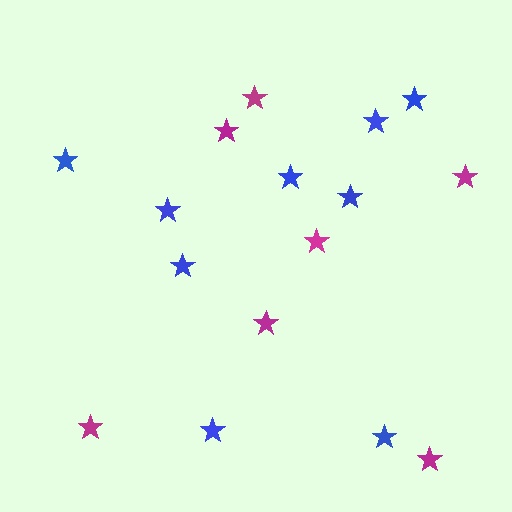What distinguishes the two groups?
There are 2 groups: one group of blue stars (9) and one group of magenta stars (7).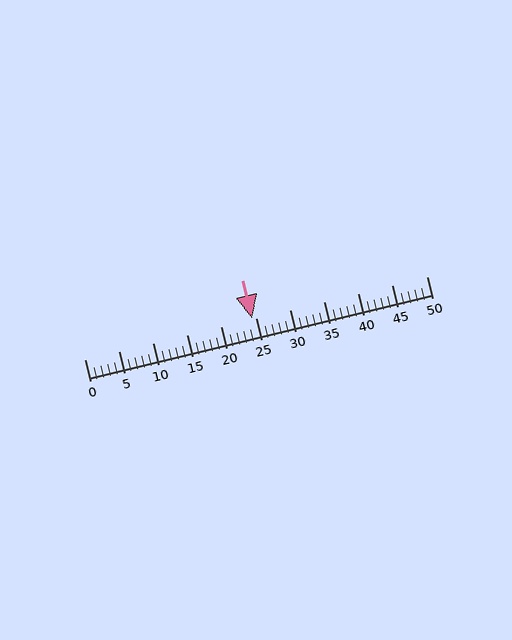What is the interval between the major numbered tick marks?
The major tick marks are spaced 5 units apart.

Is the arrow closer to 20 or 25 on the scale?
The arrow is closer to 25.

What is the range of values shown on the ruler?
The ruler shows values from 0 to 50.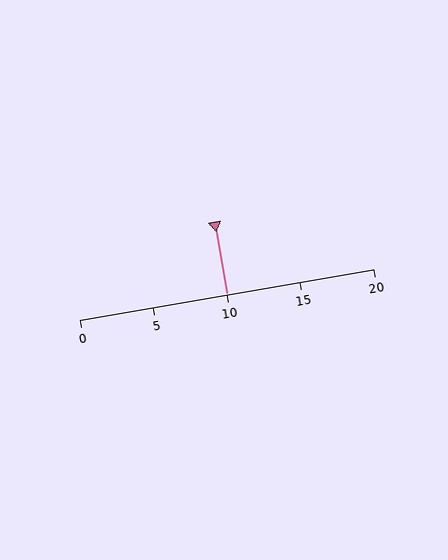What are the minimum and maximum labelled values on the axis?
The axis runs from 0 to 20.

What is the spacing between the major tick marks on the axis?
The major ticks are spaced 5 apart.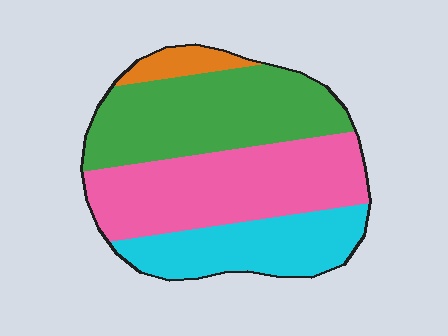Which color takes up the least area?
Orange, at roughly 5%.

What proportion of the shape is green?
Green takes up about one third (1/3) of the shape.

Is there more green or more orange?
Green.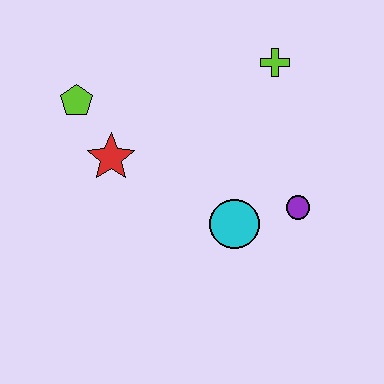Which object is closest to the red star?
The lime pentagon is closest to the red star.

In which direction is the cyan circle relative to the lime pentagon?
The cyan circle is to the right of the lime pentagon.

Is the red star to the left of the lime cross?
Yes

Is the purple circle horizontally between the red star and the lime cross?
No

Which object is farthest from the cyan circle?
The lime pentagon is farthest from the cyan circle.